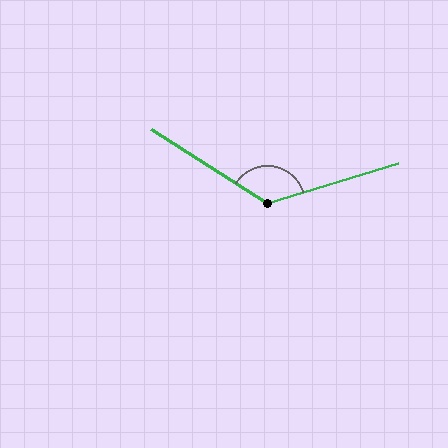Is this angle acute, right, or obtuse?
It is obtuse.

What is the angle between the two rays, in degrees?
Approximately 130 degrees.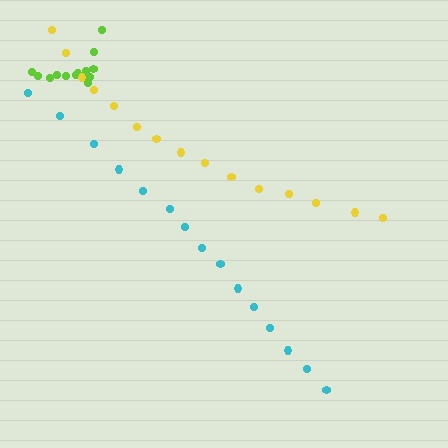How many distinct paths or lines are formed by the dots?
There are 3 distinct paths.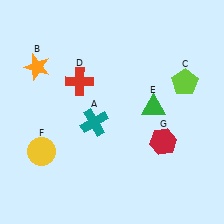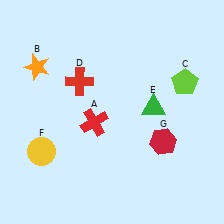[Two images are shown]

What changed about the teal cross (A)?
In Image 1, A is teal. In Image 2, it changed to red.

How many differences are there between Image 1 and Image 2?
There is 1 difference between the two images.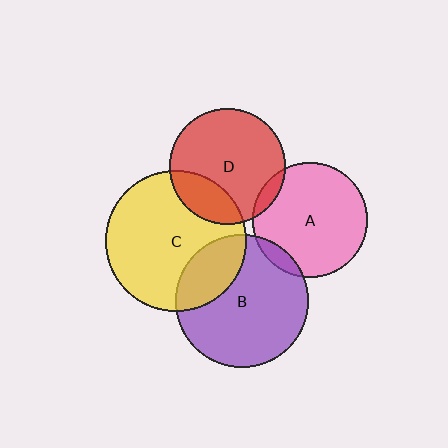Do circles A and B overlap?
Yes.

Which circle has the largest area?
Circle C (yellow).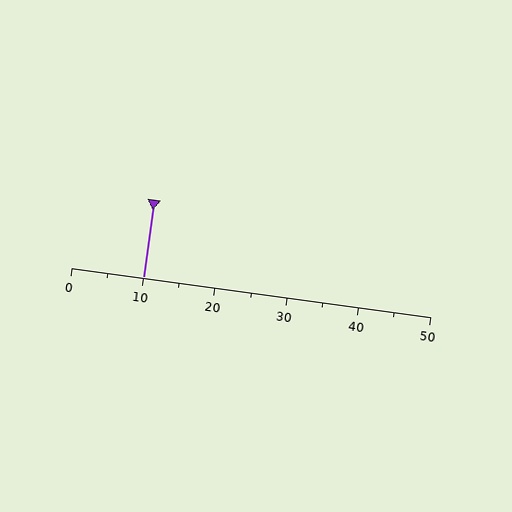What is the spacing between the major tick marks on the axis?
The major ticks are spaced 10 apart.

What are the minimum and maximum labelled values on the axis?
The axis runs from 0 to 50.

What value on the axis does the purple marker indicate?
The marker indicates approximately 10.